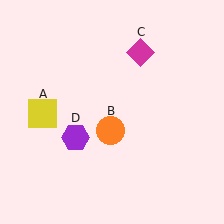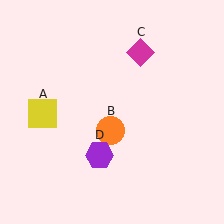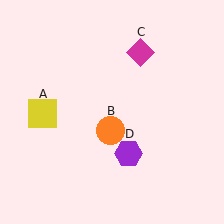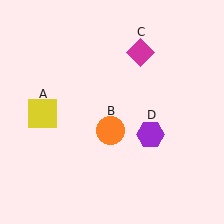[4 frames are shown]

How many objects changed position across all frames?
1 object changed position: purple hexagon (object D).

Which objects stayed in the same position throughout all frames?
Yellow square (object A) and orange circle (object B) and magenta diamond (object C) remained stationary.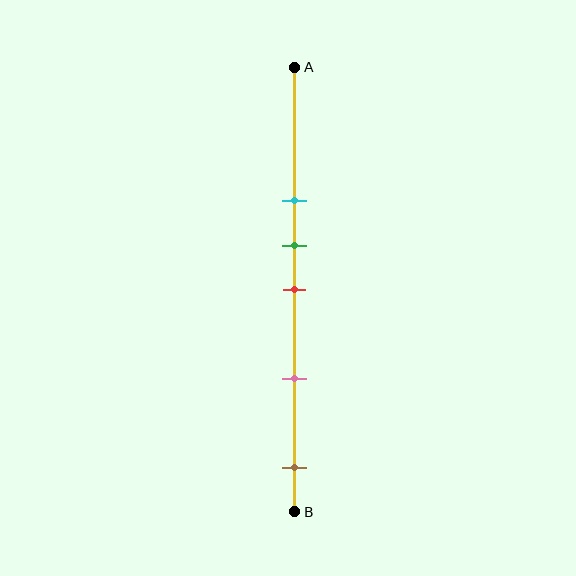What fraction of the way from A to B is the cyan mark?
The cyan mark is approximately 30% (0.3) of the way from A to B.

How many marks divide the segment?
There are 5 marks dividing the segment.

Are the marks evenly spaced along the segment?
No, the marks are not evenly spaced.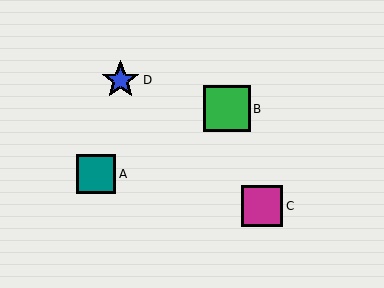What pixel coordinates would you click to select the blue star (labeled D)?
Click at (121, 80) to select the blue star D.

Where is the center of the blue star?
The center of the blue star is at (121, 80).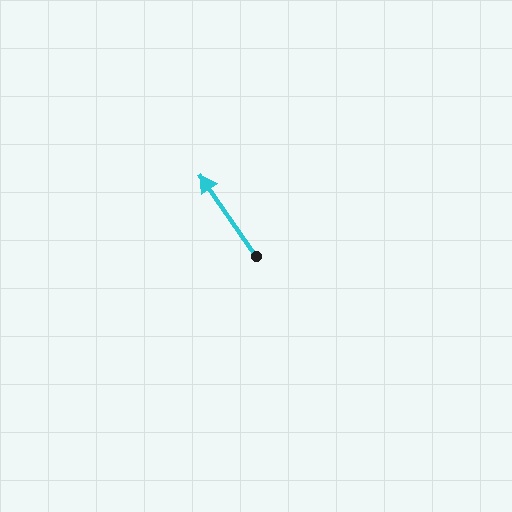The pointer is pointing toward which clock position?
Roughly 11 o'clock.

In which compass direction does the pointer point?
Northwest.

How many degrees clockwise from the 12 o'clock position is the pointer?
Approximately 325 degrees.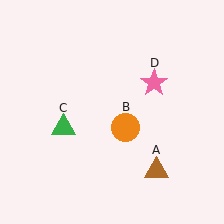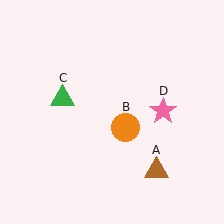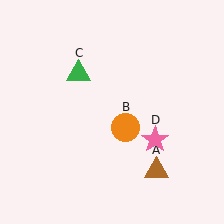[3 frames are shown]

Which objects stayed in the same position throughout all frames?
Brown triangle (object A) and orange circle (object B) remained stationary.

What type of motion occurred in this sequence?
The green triangle (object C), pink star (object D) rotated clockwise around the center of the scene.